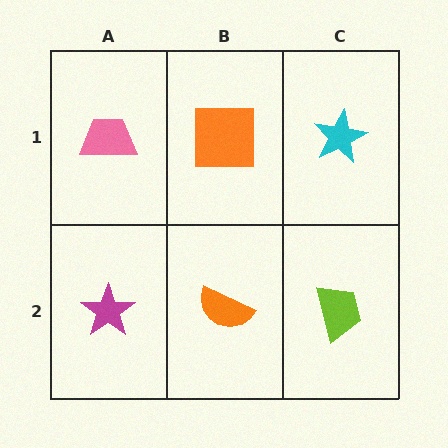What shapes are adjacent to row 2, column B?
An orange square (row 1, column B), a magenta star (row 2, column A), a lime trapezoid (row 2, column C).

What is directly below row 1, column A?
A magenta star.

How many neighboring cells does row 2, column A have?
2.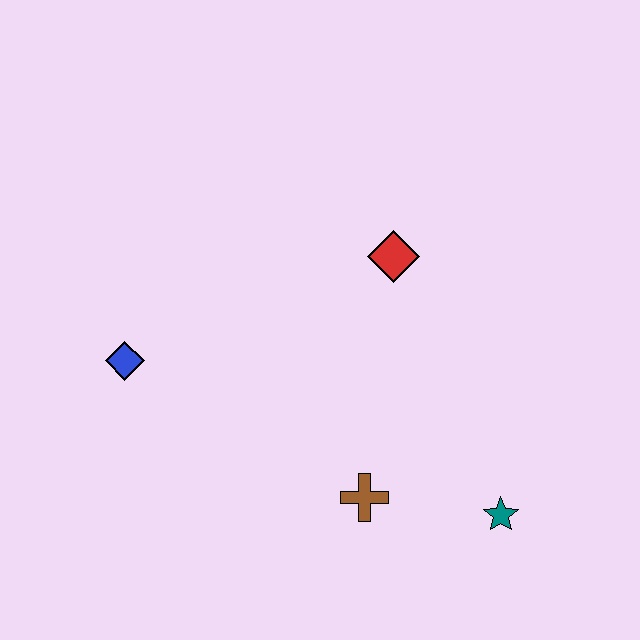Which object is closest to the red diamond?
The brown cross is closest to the red diamond.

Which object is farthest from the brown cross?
The blue diamond is farthest from the brown cross.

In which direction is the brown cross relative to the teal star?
The brown cross is to the left of the teal star.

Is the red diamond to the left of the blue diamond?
No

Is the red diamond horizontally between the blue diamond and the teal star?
Yes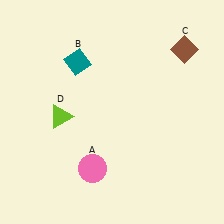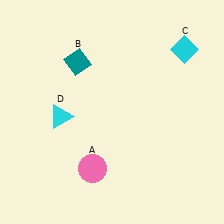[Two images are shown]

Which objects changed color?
C changed from brown to cyan. D changed from lime to cyan.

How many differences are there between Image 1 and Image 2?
There are 2 differences between the two images.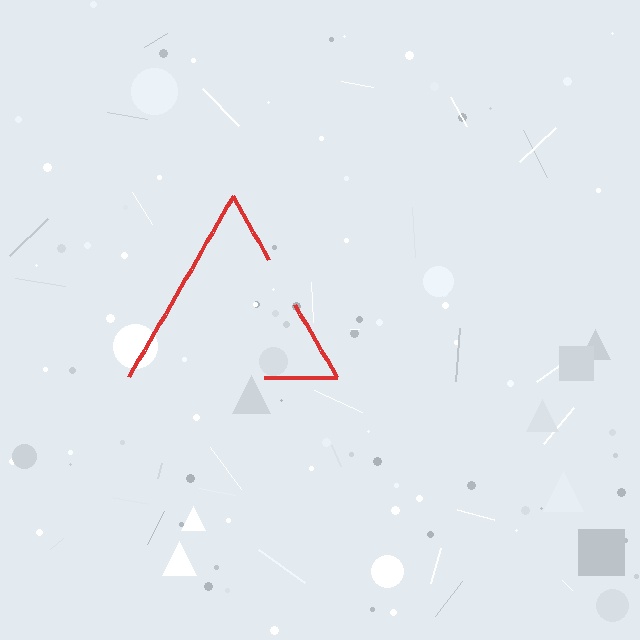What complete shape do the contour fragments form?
The contour fragments form a triangle.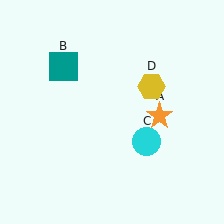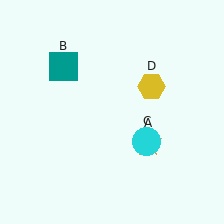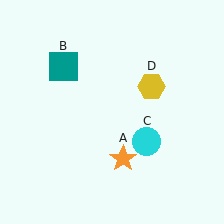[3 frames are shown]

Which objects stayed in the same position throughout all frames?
Teal square (object B) and cyan circle (object C) and yellow hexagon (object D) remained stationary.